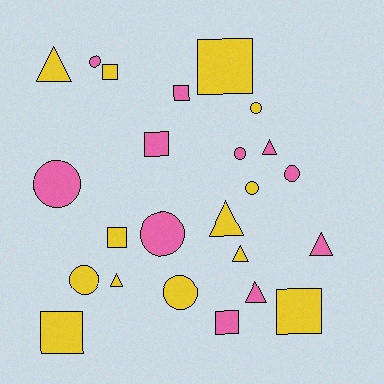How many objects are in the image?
There are 24 objects.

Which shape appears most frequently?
Circle, with 9 objects.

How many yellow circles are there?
There are 4 yellow circles.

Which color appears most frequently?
Yellow, with 13 objects.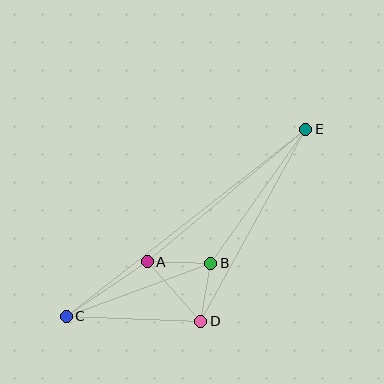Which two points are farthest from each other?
Points C and E are farthest from each other.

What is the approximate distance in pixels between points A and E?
The distance between A and E is approximately 206 pixels.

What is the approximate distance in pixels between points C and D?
The distance between C and D is approximately 135 pixels.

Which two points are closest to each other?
Points B and D are closest to each other.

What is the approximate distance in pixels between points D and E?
The distance between D and E is approximately 219 pixels.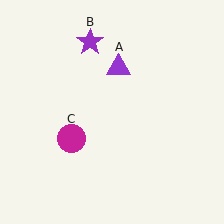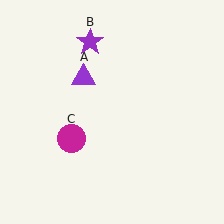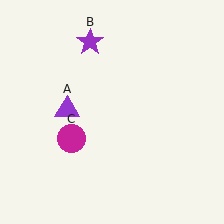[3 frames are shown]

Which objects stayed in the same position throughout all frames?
Purple star (object B) and magenta circle (object C) remained stationary.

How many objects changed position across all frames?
1 object changed position: purple triangle (object A).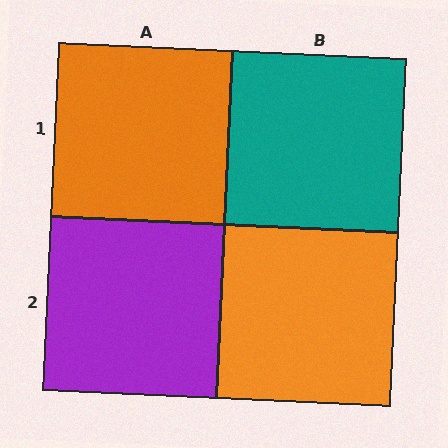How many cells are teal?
1 cell is teal.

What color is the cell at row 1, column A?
Orange.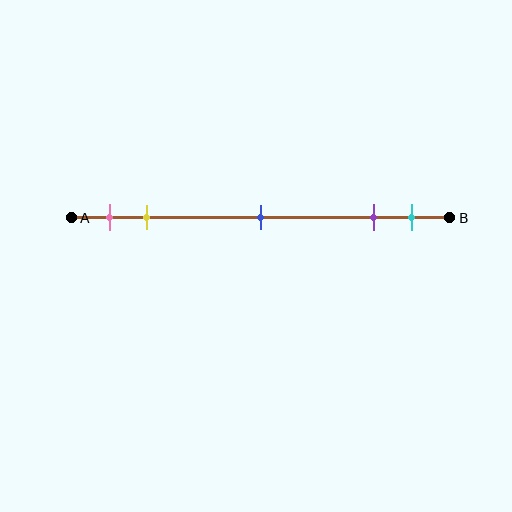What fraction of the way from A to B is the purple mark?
The purple mark is approximately 80% (0.8) of the way from A to B.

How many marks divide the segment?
There are 5 marks dividing the segment.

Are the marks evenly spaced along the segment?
No, the marks are not evenly spaced.